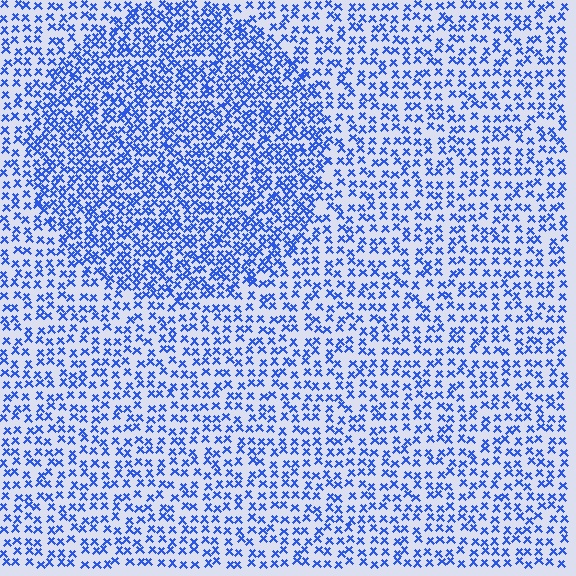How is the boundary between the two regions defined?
The boundary is defined by a change in element density (approximately 1.8x ratio). All elements are the same color, size, and shape.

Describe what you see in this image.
The image contains small blue elements arranged at two different densities. A circle-shaped region is visible where the elements are more densely packed than the surrounding area.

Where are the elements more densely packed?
The elements are more densely packed inside the circle boundary.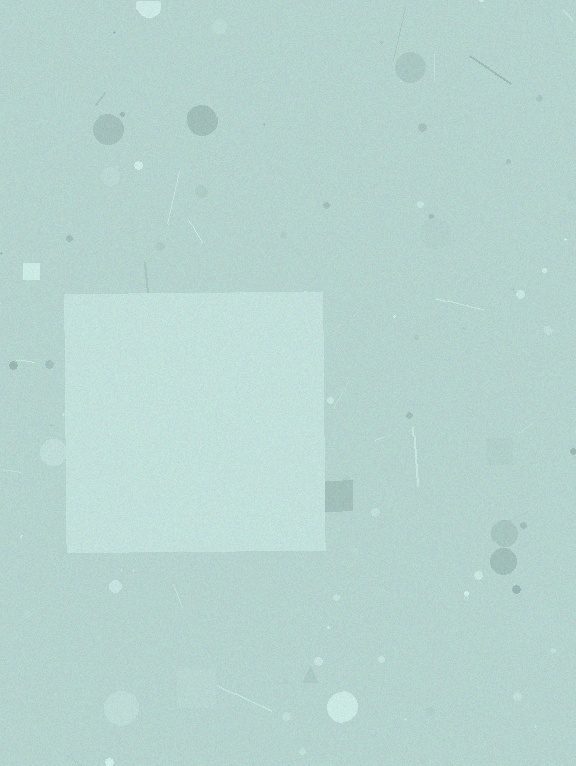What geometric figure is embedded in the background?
A square is embedded in the background.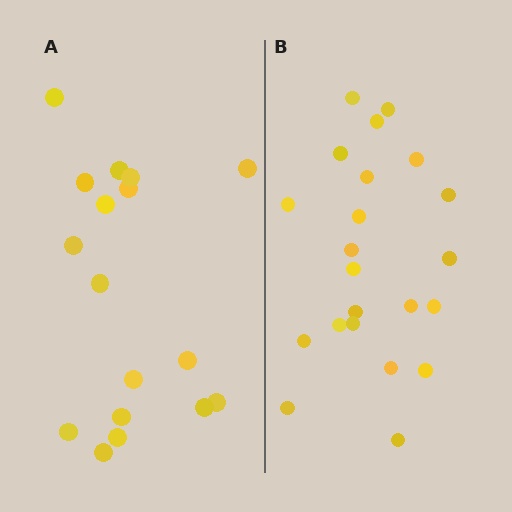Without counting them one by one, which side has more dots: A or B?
Region B (the right region) has more dots.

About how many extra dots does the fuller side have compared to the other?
Region B has about 5 more dots than region A.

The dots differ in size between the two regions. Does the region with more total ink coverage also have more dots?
No. Region A has more total ink coverage because its dots are larger, but region B actually contains more individual dots. Total area can be misleading — the number of items is what matters here.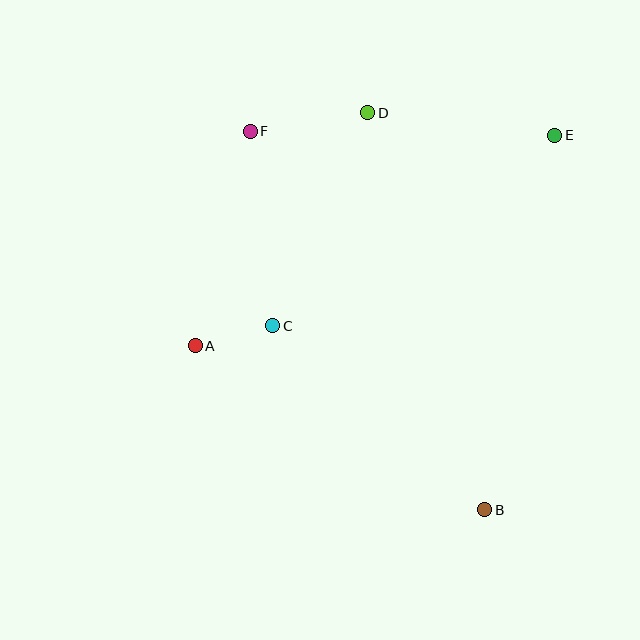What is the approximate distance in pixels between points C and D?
The distance between C and D is approximately 233 pixels.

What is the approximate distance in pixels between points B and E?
The distance between B and E is approximately 381 pixels.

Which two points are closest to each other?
Points A and C are closest to each other.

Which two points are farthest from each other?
Points B and F are farthest from each other.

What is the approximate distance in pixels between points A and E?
The distance between A and E is approximately 417 pixels.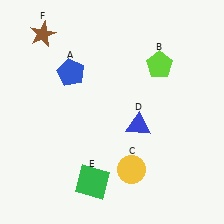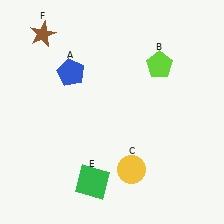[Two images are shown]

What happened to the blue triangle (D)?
The blue triangle (D) was removed in Image 2. It was in the bottom-right area of Image 1.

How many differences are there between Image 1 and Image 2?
There is 1 difference between the two images.